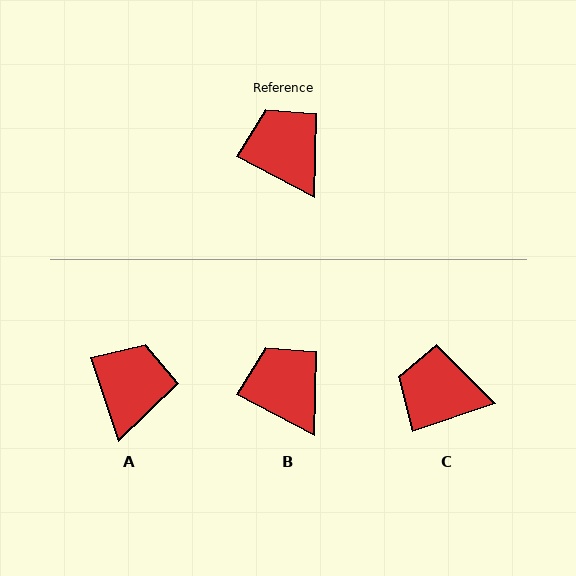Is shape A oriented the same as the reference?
No, it is off by about 44 degrees.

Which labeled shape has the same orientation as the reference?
B.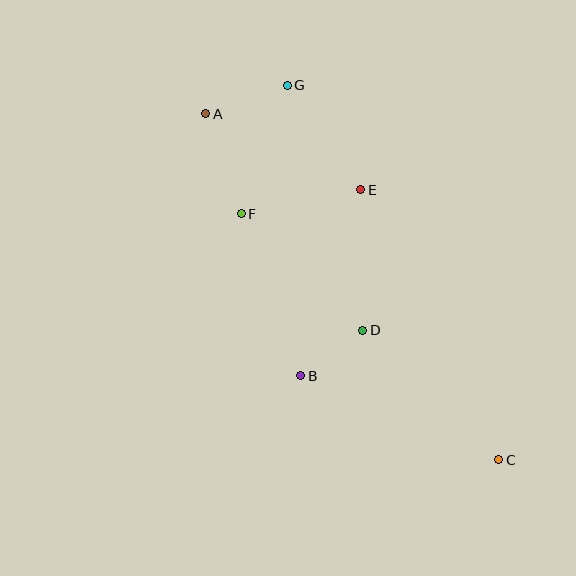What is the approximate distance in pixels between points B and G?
The distance between B and G is approximately 291 pixels.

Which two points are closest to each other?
Points B and D are closest to each other.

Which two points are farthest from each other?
Points A and C are farthest from each other.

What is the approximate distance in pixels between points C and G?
The distance between C and G is approximately 430 pixels.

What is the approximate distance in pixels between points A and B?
The distance between A and B is approximately 279 pixels.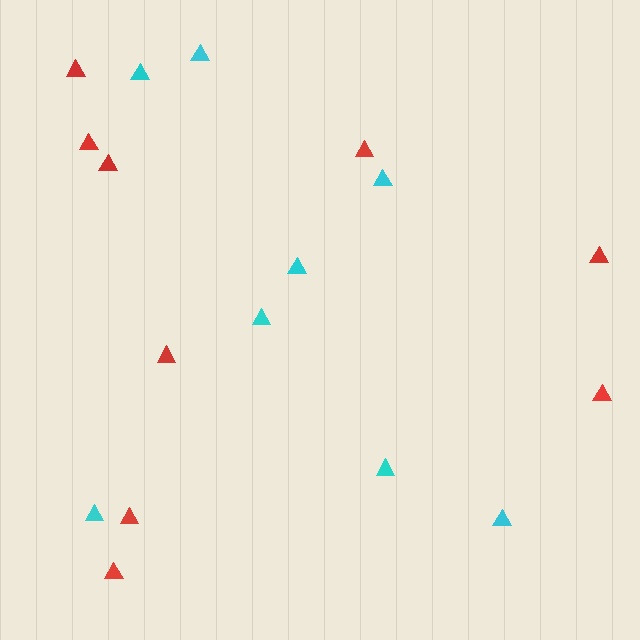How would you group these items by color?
There are 2 groups: one group of cyan triangles (8) and one group of red triangles (9).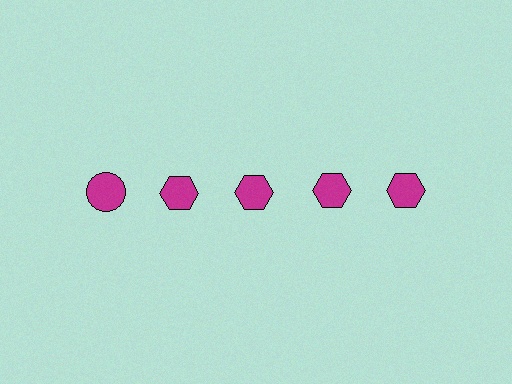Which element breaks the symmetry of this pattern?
The magenta circle in the top row, leftmost column breaks the symmetry. All other shapes are magenta hexagons.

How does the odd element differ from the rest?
It has a different shape: circle instead of hexagon.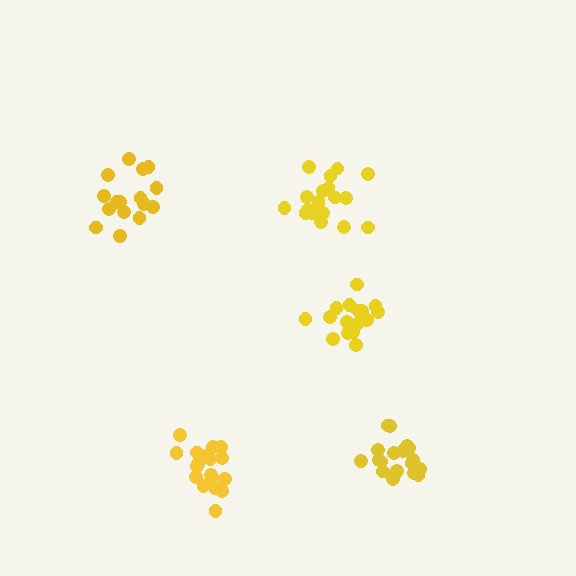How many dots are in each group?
Group 1: 20 dots, Group 2: 18 dots, Group 3: 16 dots, Group 4: 17 dots, Group 5: 18 dots (89 total).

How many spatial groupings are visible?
There are 5 spatial groupings.